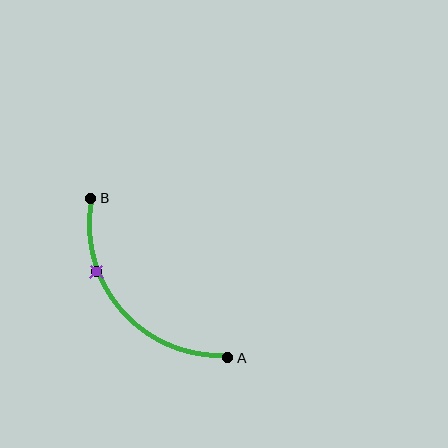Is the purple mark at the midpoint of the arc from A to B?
No. The purple mark lies on the arc but is closer to endpoint B. The arc midpoint would be at the point on the curve equidistant along the arc from both A and B.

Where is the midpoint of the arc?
The arc midpoint is the point on the curve farthest from the straight line joining A and B. It sits below and to the left of that line.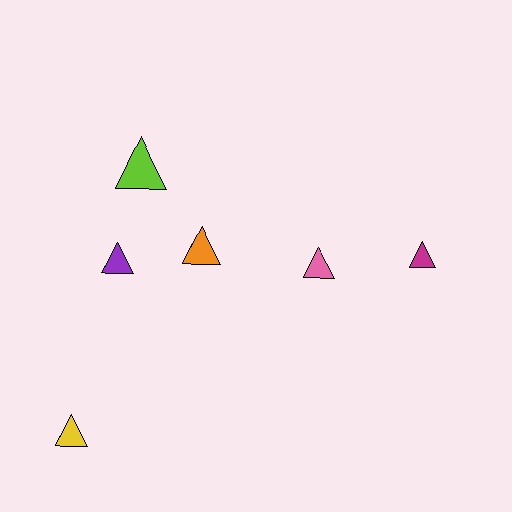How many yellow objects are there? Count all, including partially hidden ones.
There is 1 yellow object.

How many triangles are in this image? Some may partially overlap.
There are 6 triangles.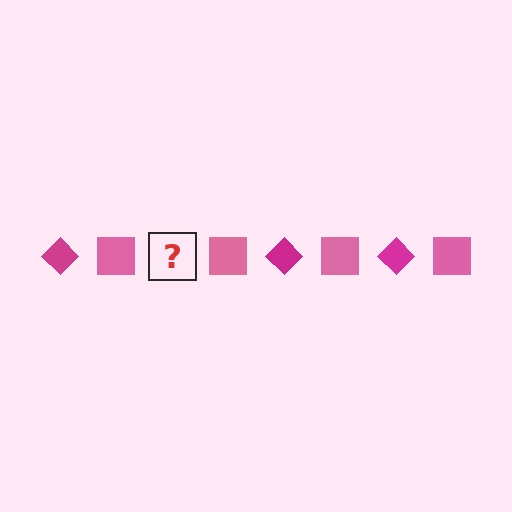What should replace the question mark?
The question mark should be replaced with a magenta diamond.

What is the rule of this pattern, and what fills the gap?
The rule is that the pattern alternates between magenta diamond and pink square. The gap should be filled with a magenta diamond.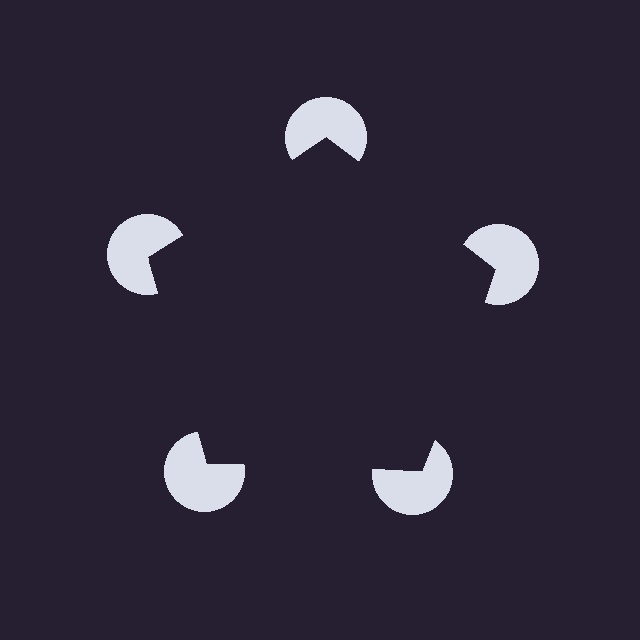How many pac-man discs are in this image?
There are 5 — one at each vertex of the illusory pentagon.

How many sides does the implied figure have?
5 sides.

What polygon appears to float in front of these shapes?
An illusory pentagon — its edges are inferred from the aligned wedge cuts in the pac-man discs, not physically drawn.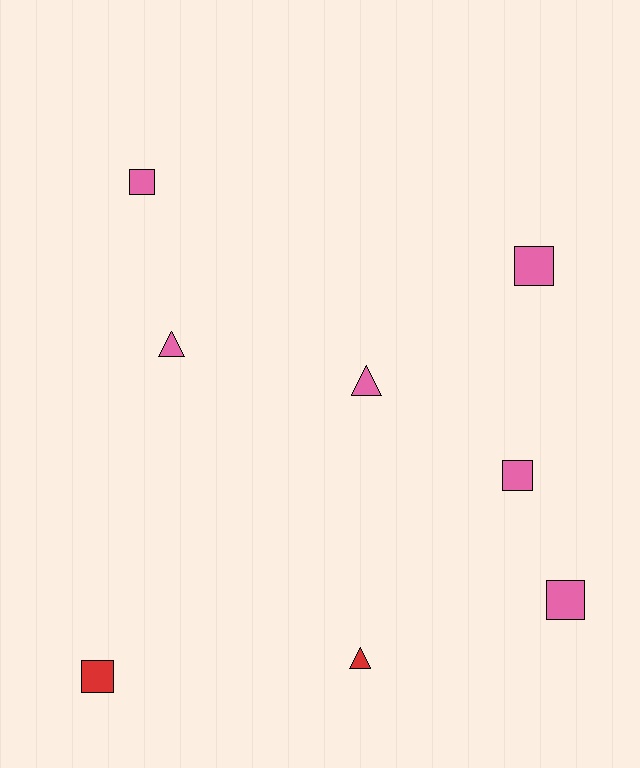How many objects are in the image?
There are 8 objects.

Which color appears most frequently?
Pink, with 6 objects.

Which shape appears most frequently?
Square, with 5 objects.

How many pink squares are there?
There are 4 pink squares.